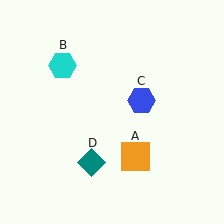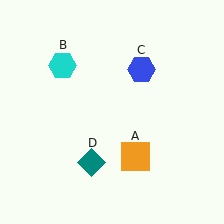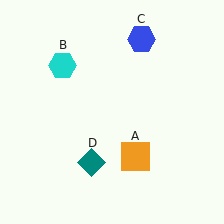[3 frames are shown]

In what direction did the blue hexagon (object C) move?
The blue hexagon (object C) moved up.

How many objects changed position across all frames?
1 object changed position: blue hexagon (object C).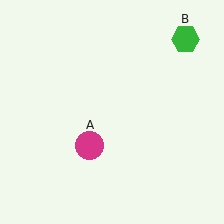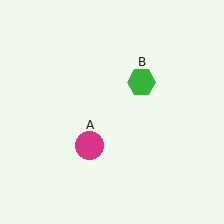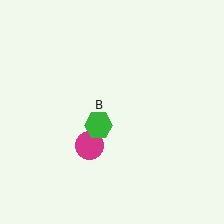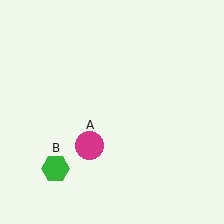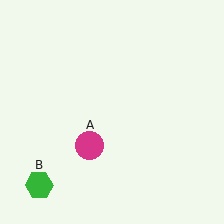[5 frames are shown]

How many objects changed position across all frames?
1 object changed position: green hexagon (object B).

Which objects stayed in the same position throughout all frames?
Magenta circle (object A) remained stationary.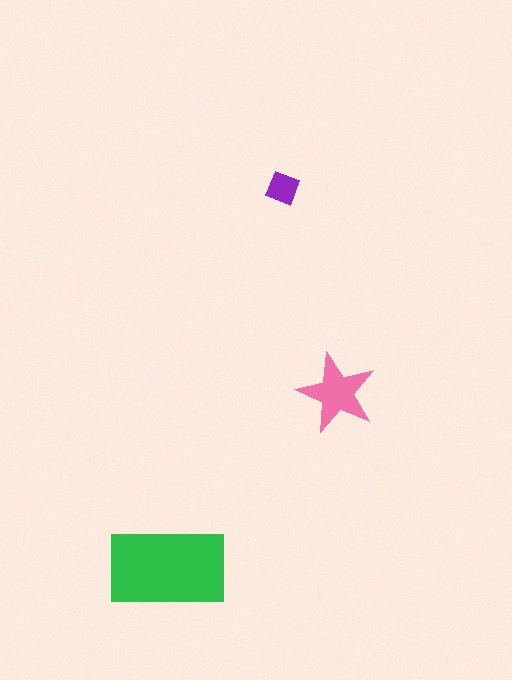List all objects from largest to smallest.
The green rectangle, the pink star, the purple square.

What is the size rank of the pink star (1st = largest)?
2nd.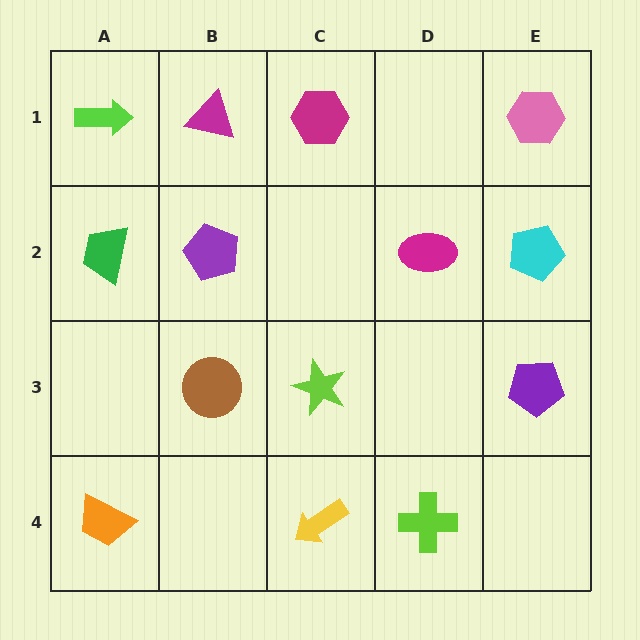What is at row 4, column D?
A lime cross.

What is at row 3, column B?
A brown circle.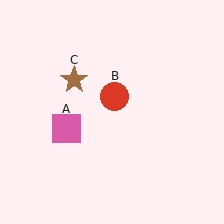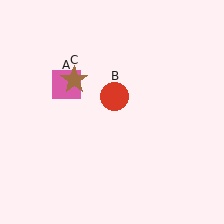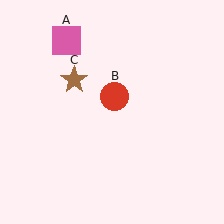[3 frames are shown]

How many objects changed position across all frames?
1 object changed position: pink square (object A).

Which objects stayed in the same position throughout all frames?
Red circle (object B) and brown star (object C) remained stationary.